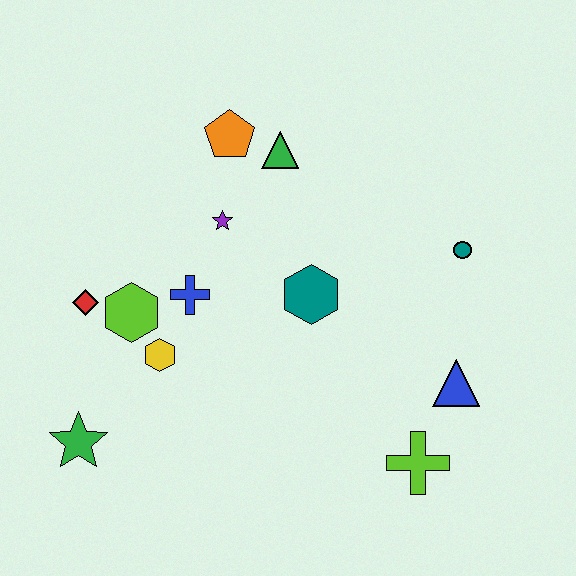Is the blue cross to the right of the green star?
Yes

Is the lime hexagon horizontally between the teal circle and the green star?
Yes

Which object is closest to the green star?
The yellow hexagon is closest to the green star.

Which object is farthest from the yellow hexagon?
The teal circle is farthest from the yellow hexagon.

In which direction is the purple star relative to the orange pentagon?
The purple star is below the orange pentagon.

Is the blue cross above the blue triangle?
Yes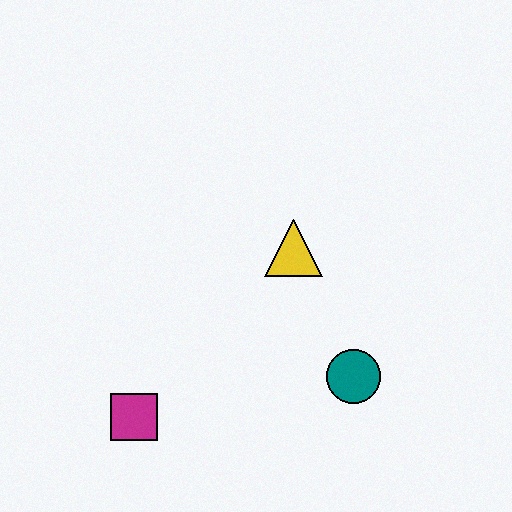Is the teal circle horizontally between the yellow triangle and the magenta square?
No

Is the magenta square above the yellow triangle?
No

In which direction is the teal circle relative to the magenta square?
The teal circle is to the right of the magenta square.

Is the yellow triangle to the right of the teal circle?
No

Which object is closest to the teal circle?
The yellow triangle is closest to the teal circle.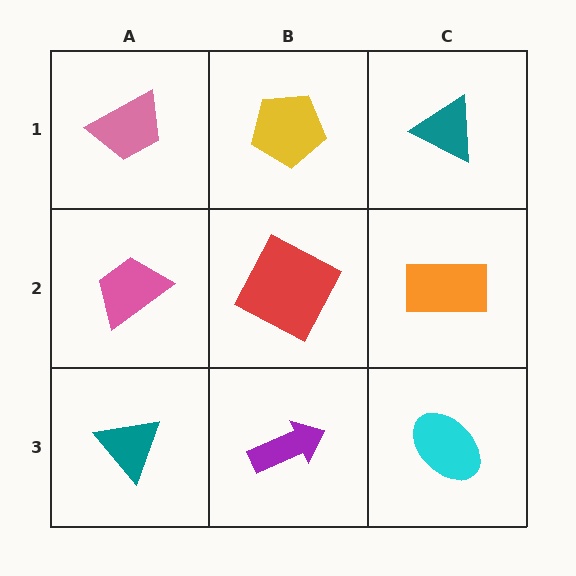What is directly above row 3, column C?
An orange rectangle.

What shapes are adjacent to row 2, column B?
A yellow pentagon (row 1, column B), a purple arrow (row 3, column B), a pink trapezoid (row 2, column A), an orange rectangle (row 2, column C).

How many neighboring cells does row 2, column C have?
3.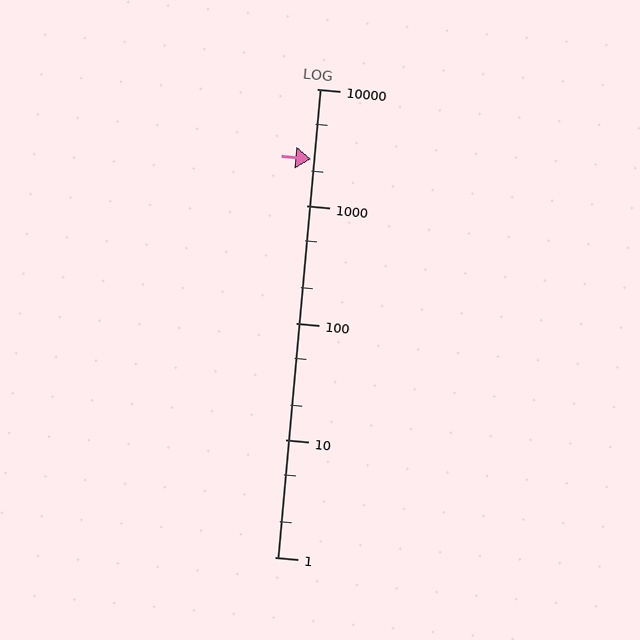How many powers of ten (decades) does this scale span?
The scale spans 4 decades, from 1 to 10000.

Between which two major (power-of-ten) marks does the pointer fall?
The pointer is between 1000 and 10000.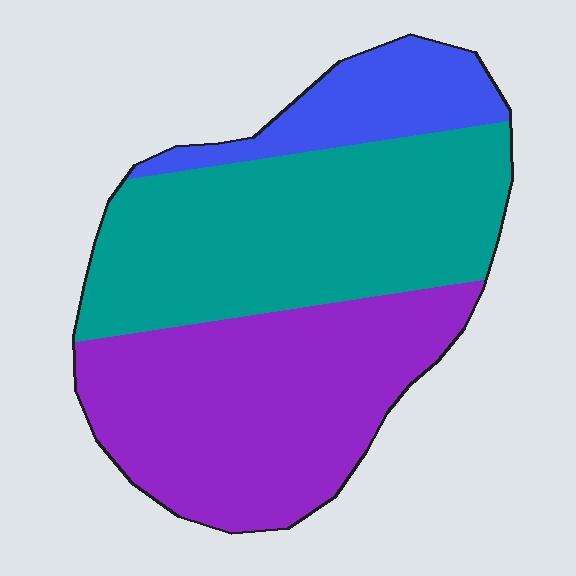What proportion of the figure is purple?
Purple takes up between a third and a half of the figure.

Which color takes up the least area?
Blue, at roughly 15%.